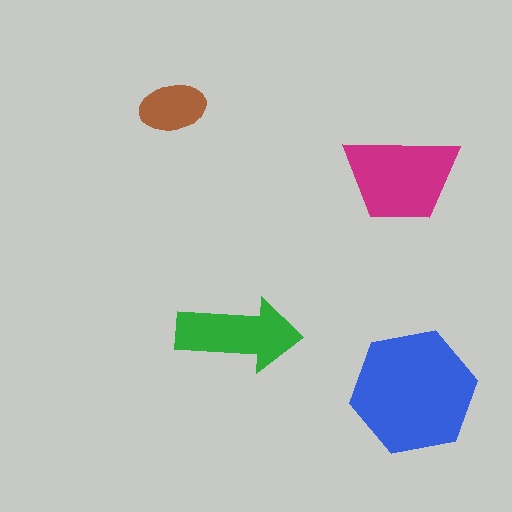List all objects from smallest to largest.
The brown ellipse, the green arrow, the magenta trapezoid, the blue hexagon.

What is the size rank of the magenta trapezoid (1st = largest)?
2nd.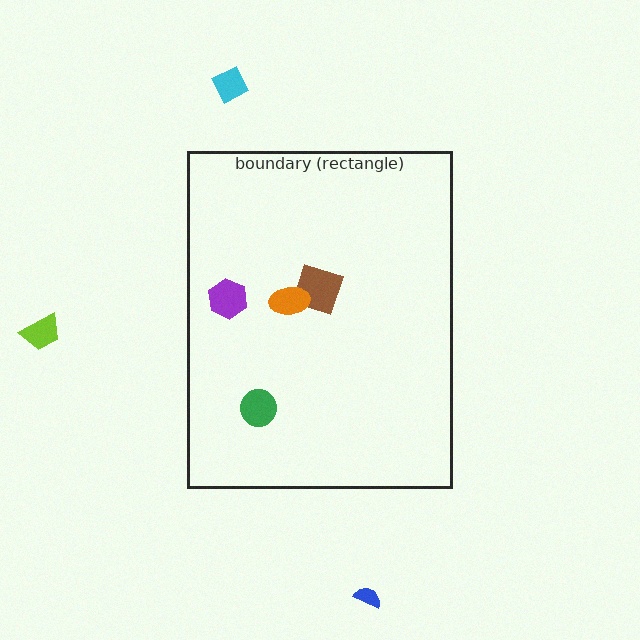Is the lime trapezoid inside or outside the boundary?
Outside.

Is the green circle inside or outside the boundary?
Inside.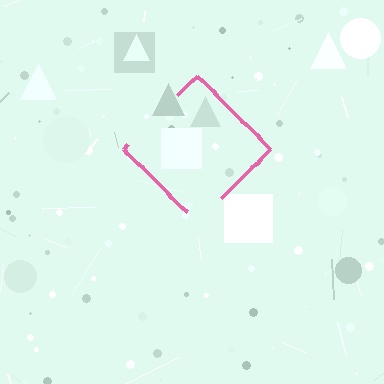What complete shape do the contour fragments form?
The contour fragments form a diamond.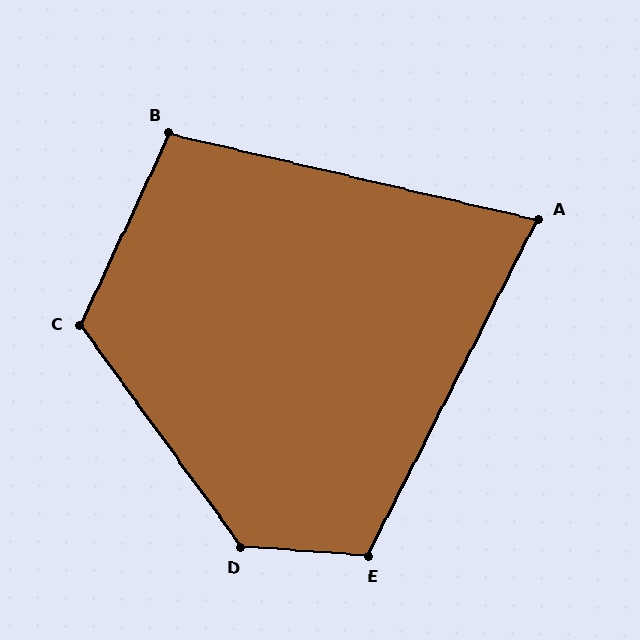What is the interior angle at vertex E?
Approximately 113 degrees (obtuse).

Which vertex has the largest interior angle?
D, at approximately 130 degrees.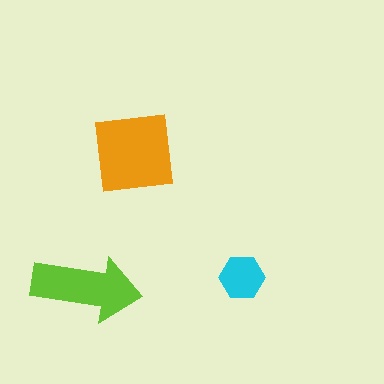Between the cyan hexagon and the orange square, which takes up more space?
The orange square.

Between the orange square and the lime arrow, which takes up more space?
The orange square.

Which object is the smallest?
The cyan hexagon.